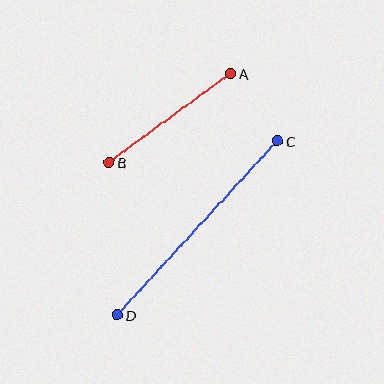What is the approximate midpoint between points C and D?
The midpoint is at approximately (197, 228) pixels.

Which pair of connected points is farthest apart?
Points C and D are farthest apart.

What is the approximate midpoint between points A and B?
The midpoint is at approximately (170, 118) pixels.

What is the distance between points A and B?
The distance is approximately 151 pixels.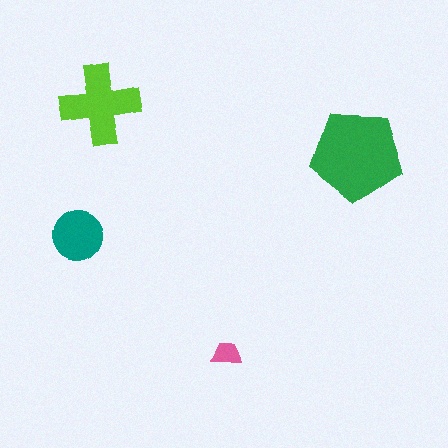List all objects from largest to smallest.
The green pentagon, the lime cross, the teal circle, the pink trapezoid.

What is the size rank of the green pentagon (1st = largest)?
1st.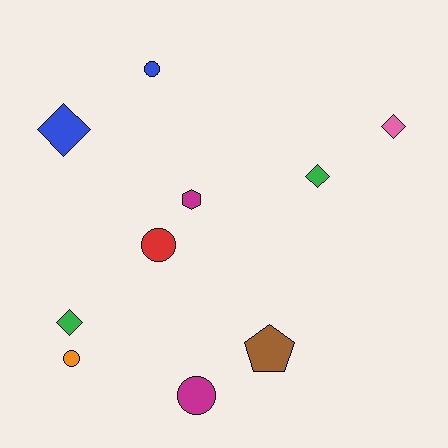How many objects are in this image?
There are 10 objects.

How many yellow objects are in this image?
There are no yellow objects.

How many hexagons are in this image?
There is 1 hexagon.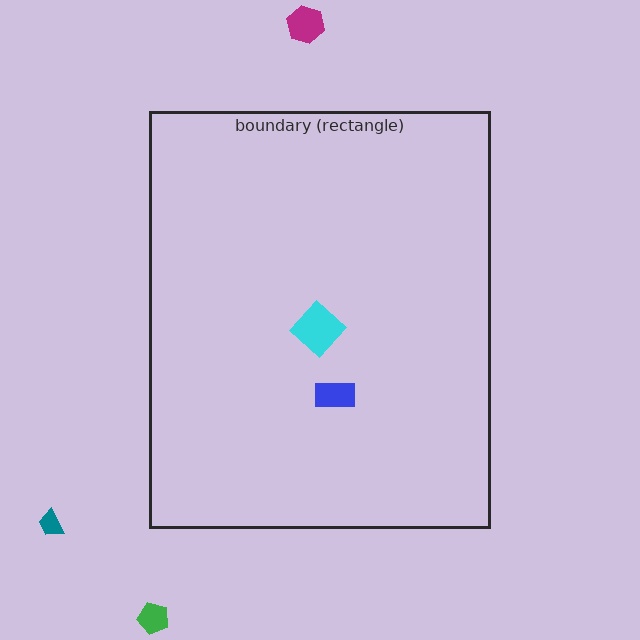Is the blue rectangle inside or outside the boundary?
Inside.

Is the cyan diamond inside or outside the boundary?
Inside.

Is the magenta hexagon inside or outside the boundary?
Outside.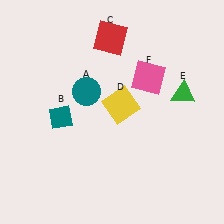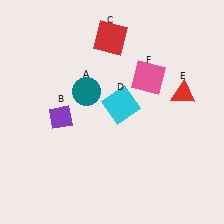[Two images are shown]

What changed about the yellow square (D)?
In Image 1, D is yellow. In Image 2, it changed to cyan.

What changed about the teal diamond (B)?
In Image 1, B is teal. In Image 2, it changed to purple.